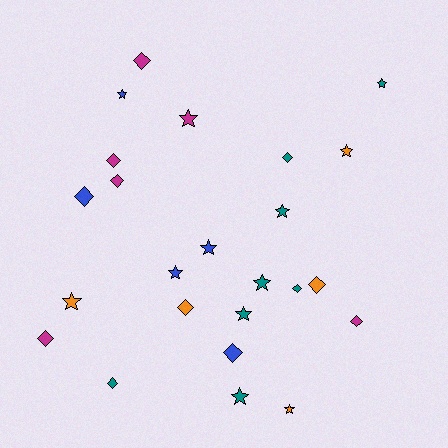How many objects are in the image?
There are 24 objects.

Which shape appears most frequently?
Diamond, with 12 objects.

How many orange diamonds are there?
There are 2 orange diamonds.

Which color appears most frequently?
Teal, with 8 objects.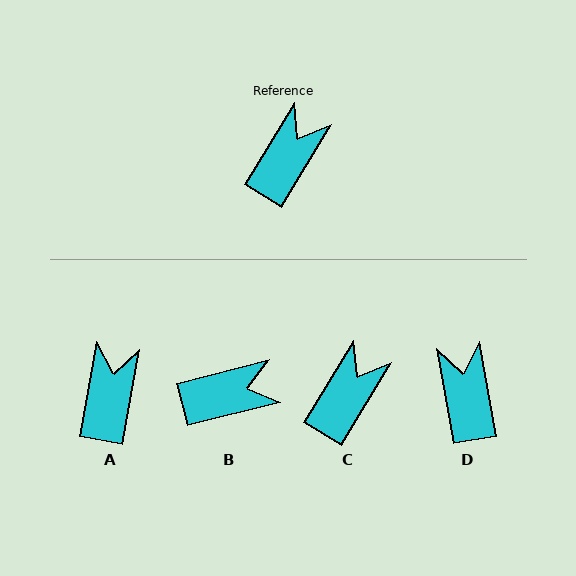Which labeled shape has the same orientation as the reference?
C.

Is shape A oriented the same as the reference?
No, it is off by about 21 degrees.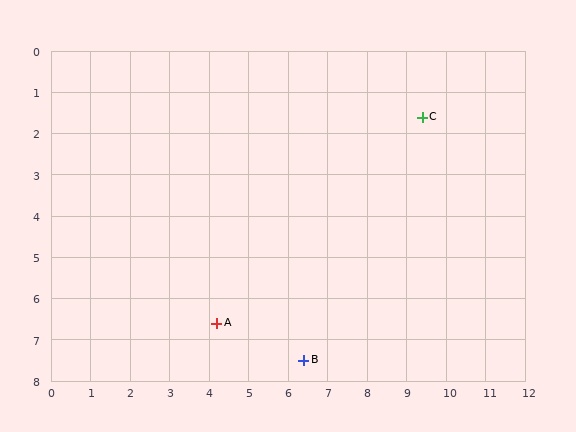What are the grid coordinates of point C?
Point C is at approximately (9.4, 1.6).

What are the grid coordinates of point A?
Point A is at approximately (4.2, 6.6).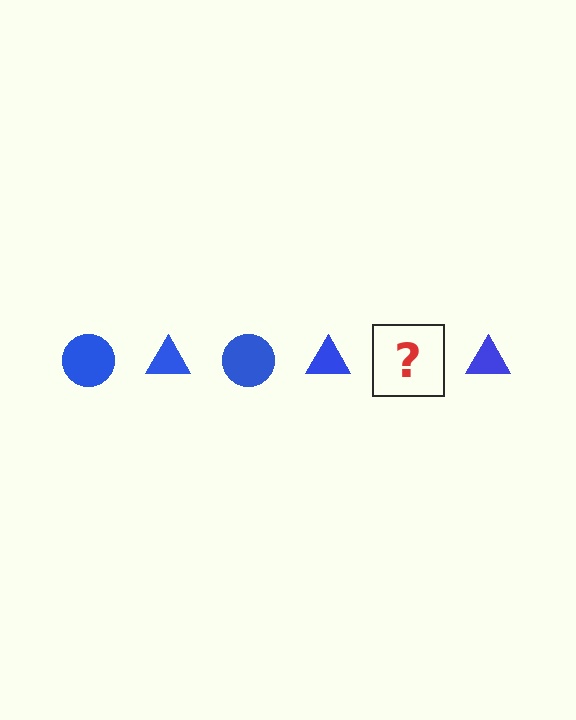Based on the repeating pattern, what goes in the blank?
The blank should be a blue circle.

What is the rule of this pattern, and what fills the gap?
The rule is that the pattern cycles through circle, triangle shapes in blue. The gap should be filled with a blue circle.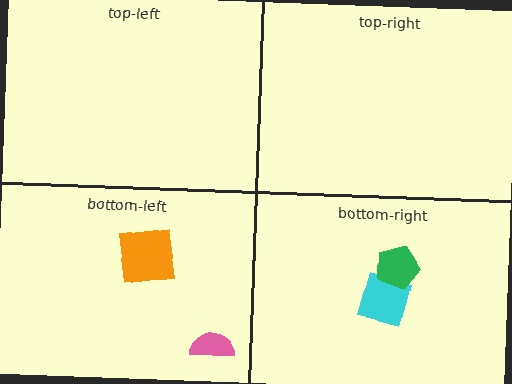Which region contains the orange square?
The bottom-left region.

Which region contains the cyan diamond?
The bottom-right region.